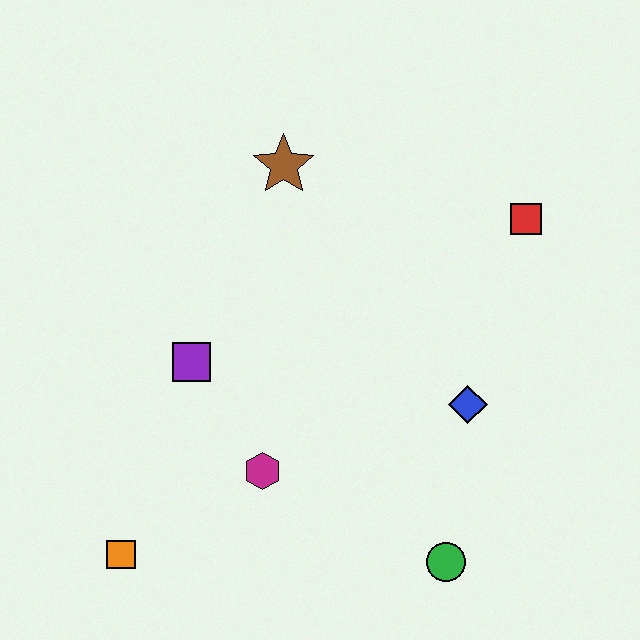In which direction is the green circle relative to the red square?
The green circle is below the red square.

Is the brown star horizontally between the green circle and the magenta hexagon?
Yes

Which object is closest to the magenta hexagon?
The purple square is closest to the magenta hexagon.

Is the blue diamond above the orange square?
Yes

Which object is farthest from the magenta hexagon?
The red square is farthest from the magenta hexagon.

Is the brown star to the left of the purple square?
No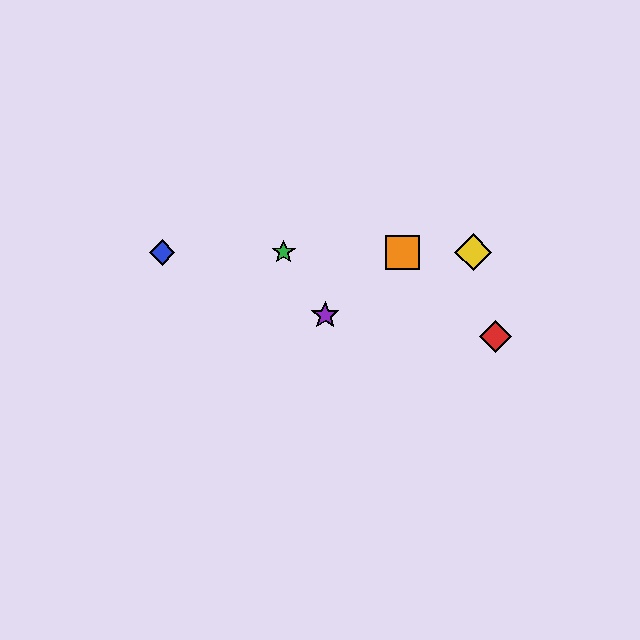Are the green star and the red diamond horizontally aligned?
No, the green star is at y≈252 and the red diamond is at y≈336.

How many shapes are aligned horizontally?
4 shapes (the blue diamond, the green star, the yellow diamond, the orange square) are aligned horizontally.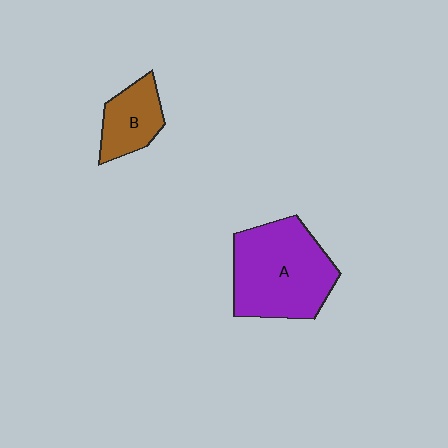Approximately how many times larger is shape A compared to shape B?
Approximately 2.2 times.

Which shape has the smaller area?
Shape B (brown).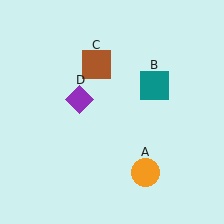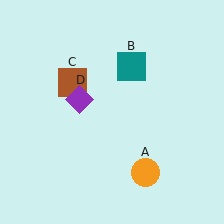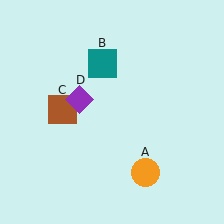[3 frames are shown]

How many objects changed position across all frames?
2 objects changed position: teal square (object B), brown square (object C).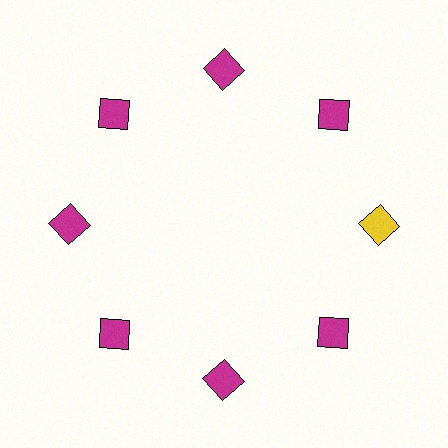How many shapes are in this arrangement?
There are 8 shapes arranged in a ring pattern.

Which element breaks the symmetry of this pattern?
The yellow square at roughly the 3 o'clock position breaks the symmetry. All other shapes are magenta squares.